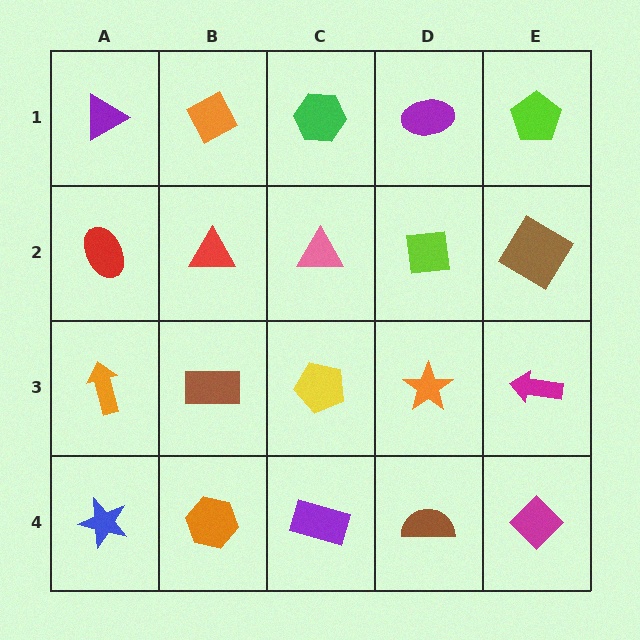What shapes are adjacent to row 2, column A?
A purple triangle (row 1, column A), an orange arrow (row 3, column A), a red triangle (row 2, column B).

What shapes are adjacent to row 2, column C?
A green hexagon (row 1, column C), a yellow pentagon (row 3, column C), a red triangle (row 2, column B), a lime square (row 2, column D).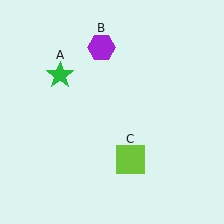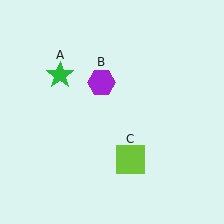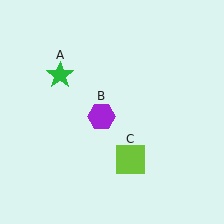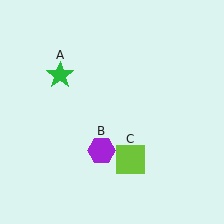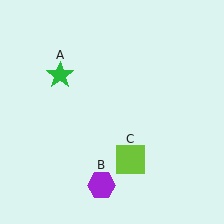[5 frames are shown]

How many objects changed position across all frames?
1 object changed position: purple hexagon (object B).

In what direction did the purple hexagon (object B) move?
The purple hexagon (object B) moved down.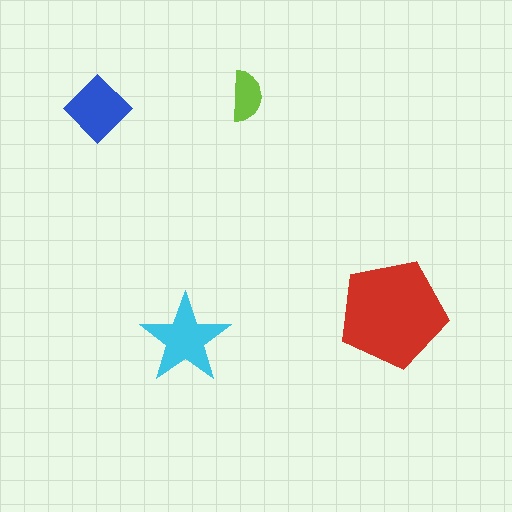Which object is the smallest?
The lime semicircle.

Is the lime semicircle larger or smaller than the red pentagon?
Smaller.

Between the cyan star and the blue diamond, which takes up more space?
The cyan star.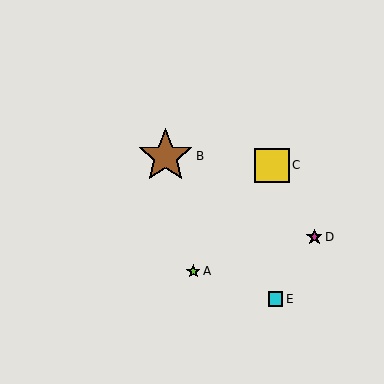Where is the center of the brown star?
The center of the brown star is at (166, 156).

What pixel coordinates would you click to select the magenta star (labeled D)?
Click at (314, 237) to select the magenta star D.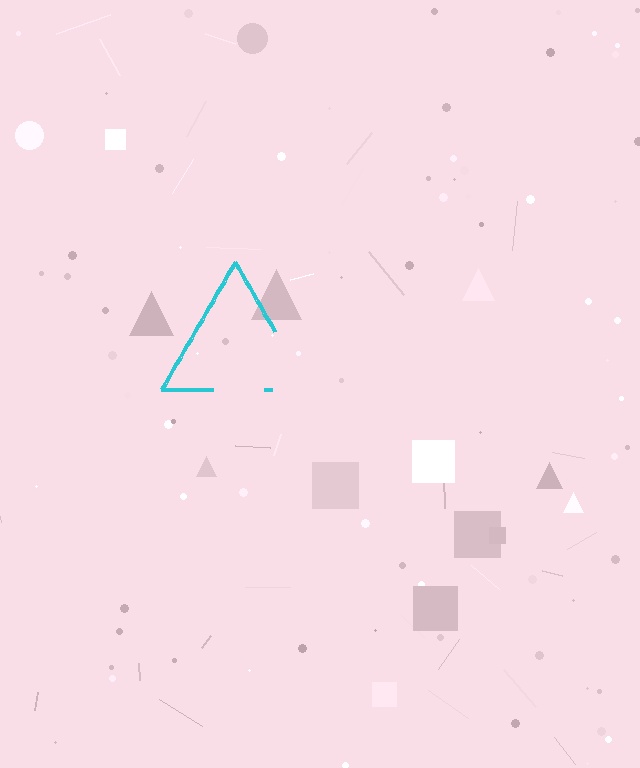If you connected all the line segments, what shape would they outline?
They would outline a triangle.